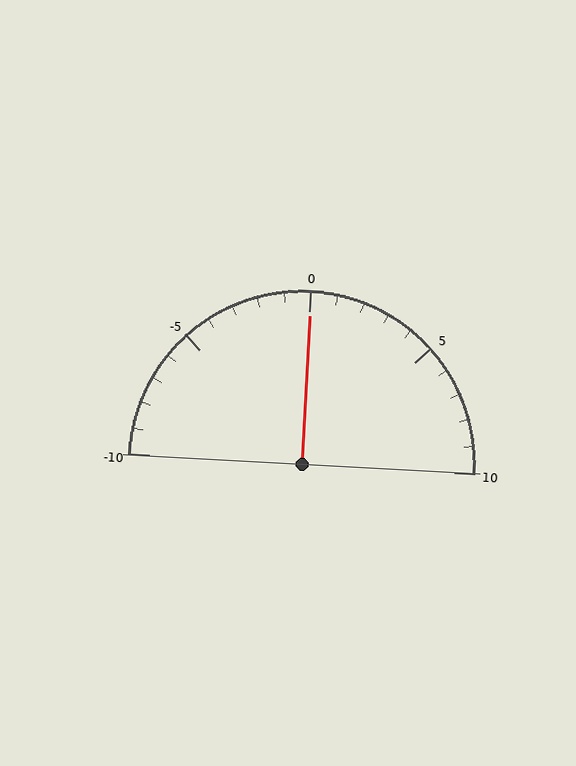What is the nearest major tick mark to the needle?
The nearest major tick mark is 0.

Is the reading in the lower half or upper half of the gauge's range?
The reading is in the upper half of the range (-10 to 10).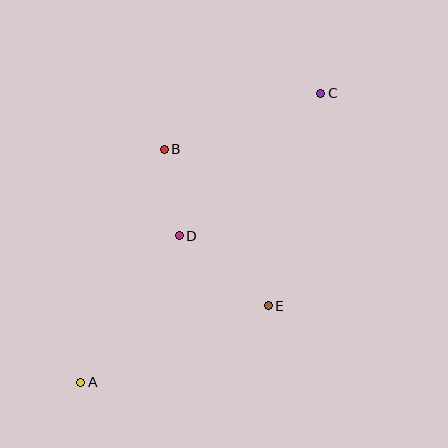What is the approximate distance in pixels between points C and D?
The distance between C and D is approximately 201 pixels.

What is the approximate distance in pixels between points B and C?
The distance between B and C is approximately 166 pixels.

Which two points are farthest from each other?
Points A and C are farthest from each other.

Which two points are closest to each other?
Points B and D are closest to each other.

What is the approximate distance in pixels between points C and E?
The distance between C and E is approximately 219 pixels.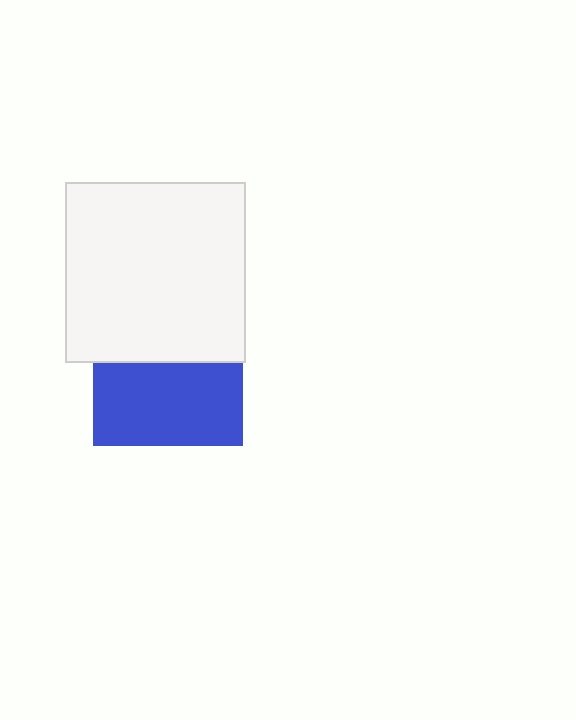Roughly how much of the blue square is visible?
About half of it is visible (roughly 55%).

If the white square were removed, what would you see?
You would see the complete blue square.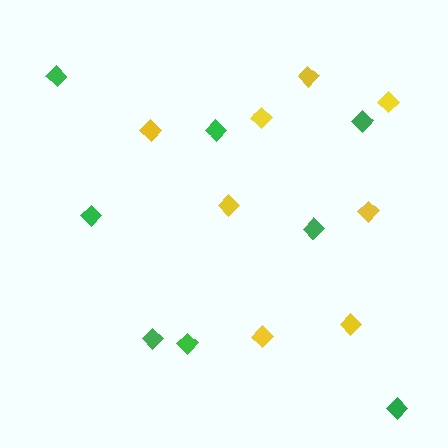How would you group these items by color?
There are 2 groups: one group of green diamonds (8) and one group of yellow diamonds (8).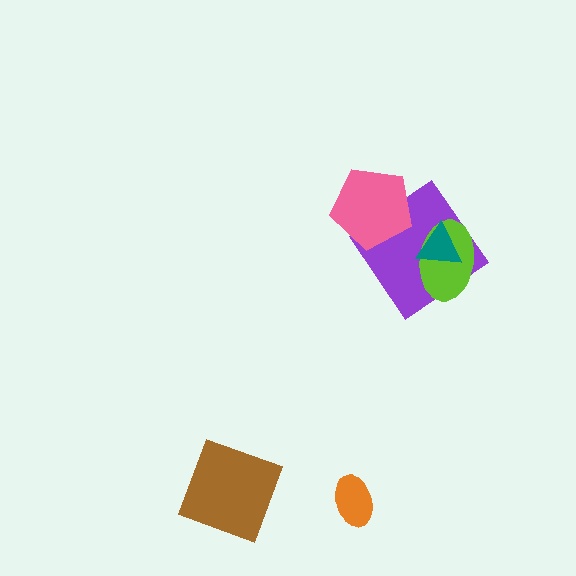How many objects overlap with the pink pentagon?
1 object overlaps with the pink pentagon.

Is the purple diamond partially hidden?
Yes, it is partially covered by another shape.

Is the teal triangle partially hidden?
No, no other shape covers it.